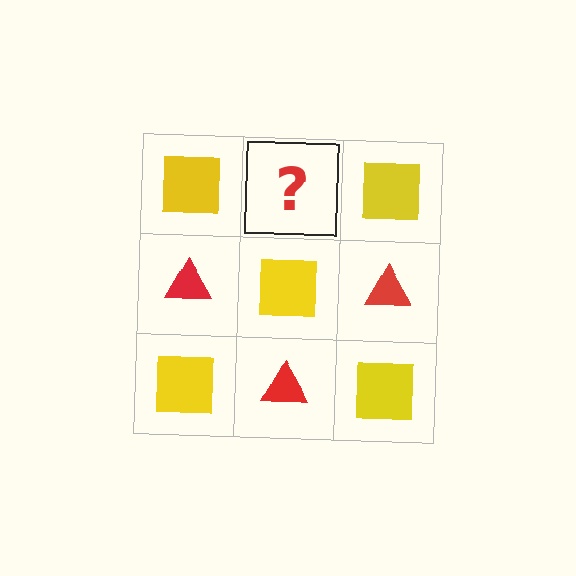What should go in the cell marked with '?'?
The missing cell should contain a red triangle.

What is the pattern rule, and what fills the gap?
The rule is that it alternates yellow square and red triangle in a checkerboard pattern. The gap should be filled with a red triangle.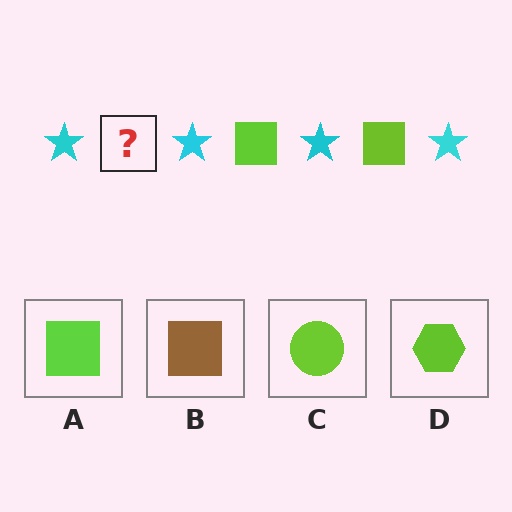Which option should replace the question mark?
Option A.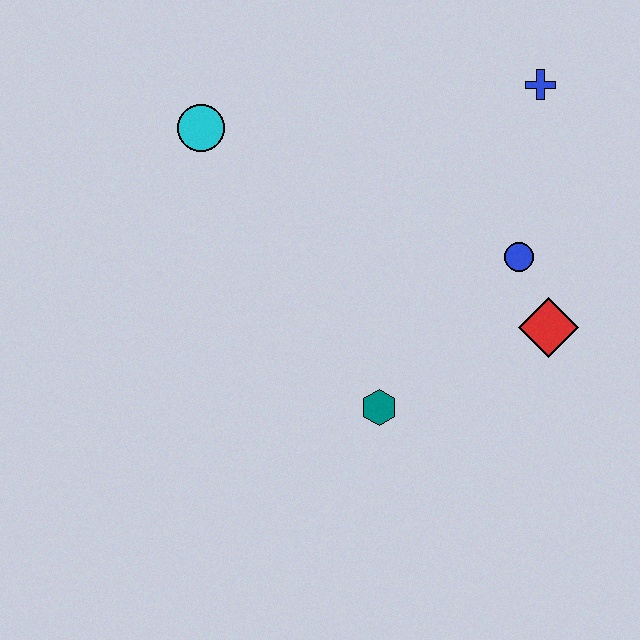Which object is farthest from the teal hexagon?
The blue cross is farthest from the teal hexagon.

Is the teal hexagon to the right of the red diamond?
No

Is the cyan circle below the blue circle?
No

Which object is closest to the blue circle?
The red diamond is closest to the blue circle.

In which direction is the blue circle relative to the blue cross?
The blue circle is below the blue cross.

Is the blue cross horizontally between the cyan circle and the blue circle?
No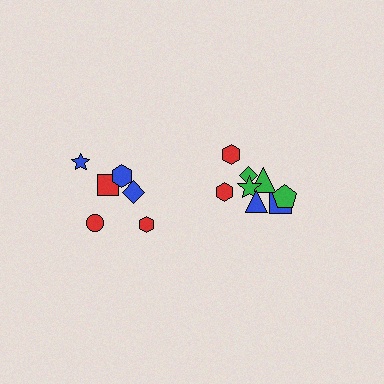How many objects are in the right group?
There are 8 objects.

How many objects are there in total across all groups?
There are 14 objects.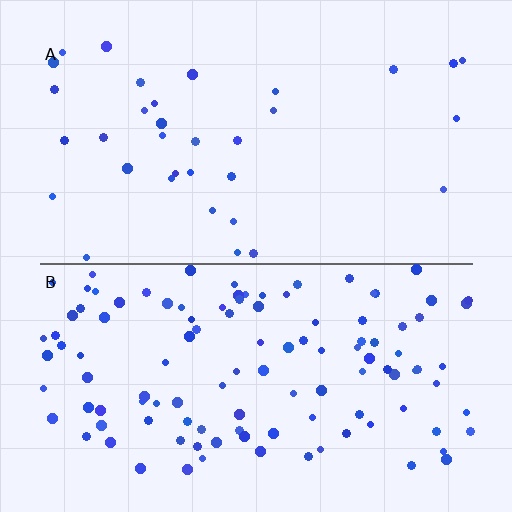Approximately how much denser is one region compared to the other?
Approximately 3.4× — region B over region A.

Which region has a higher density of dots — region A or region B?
B (the bottom).